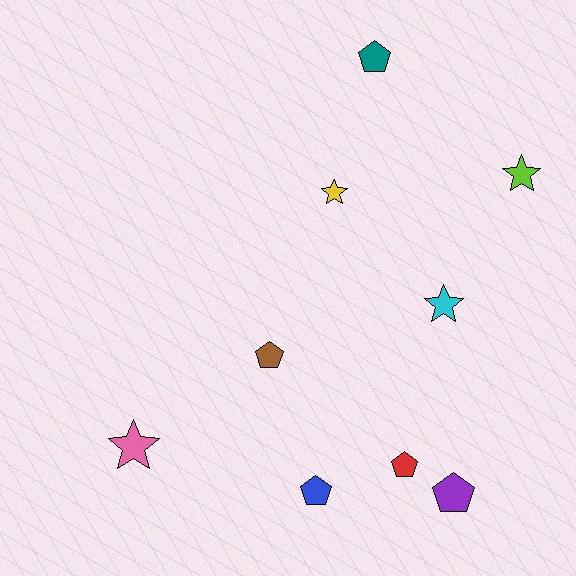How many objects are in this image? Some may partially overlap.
There are 9 objects.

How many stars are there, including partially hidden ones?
There are 4 stars.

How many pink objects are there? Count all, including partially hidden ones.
There is 1 pink object.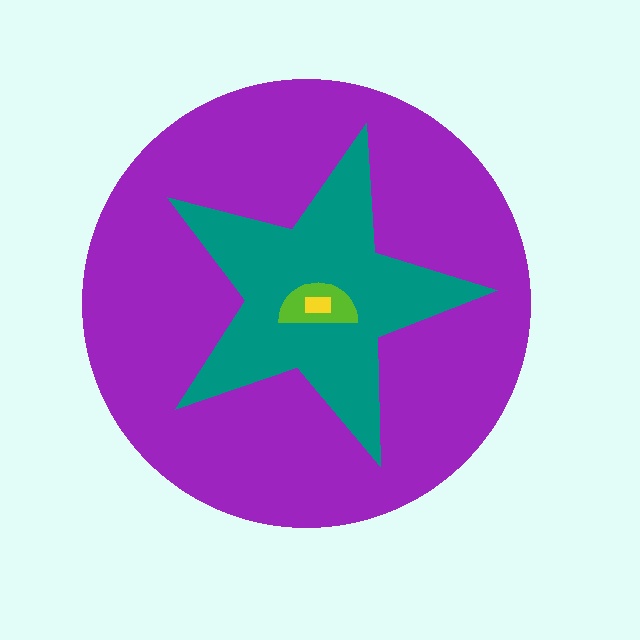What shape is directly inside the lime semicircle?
The yellow rectangle.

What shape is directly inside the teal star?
The lime semicircle.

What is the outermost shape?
The purple circle.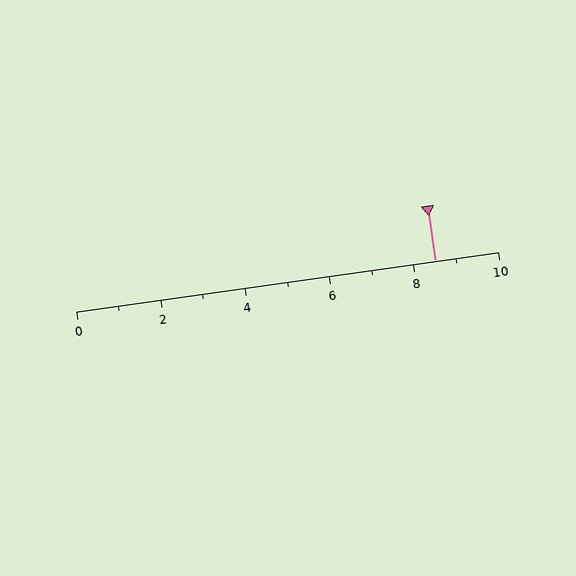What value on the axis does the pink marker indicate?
The marker indicates approximately 8.5.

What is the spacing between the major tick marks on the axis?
The major ticks are spaced 2 apart.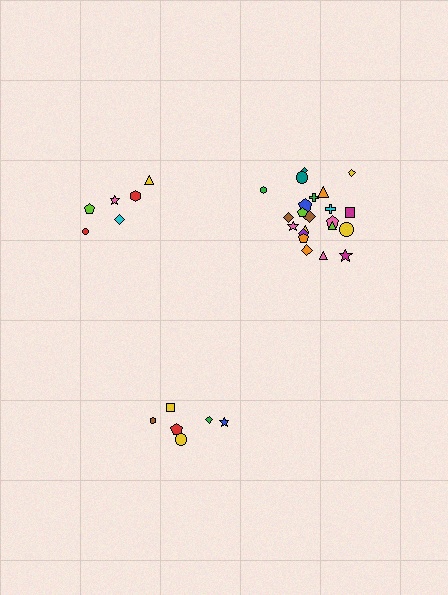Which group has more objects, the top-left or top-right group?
The top-right group.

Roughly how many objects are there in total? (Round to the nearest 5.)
Roughly 35 objects in total.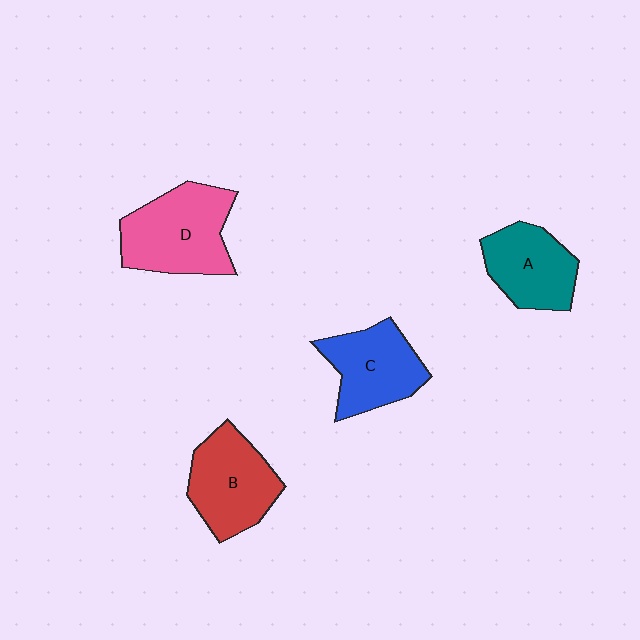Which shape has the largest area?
Shape D (pink).